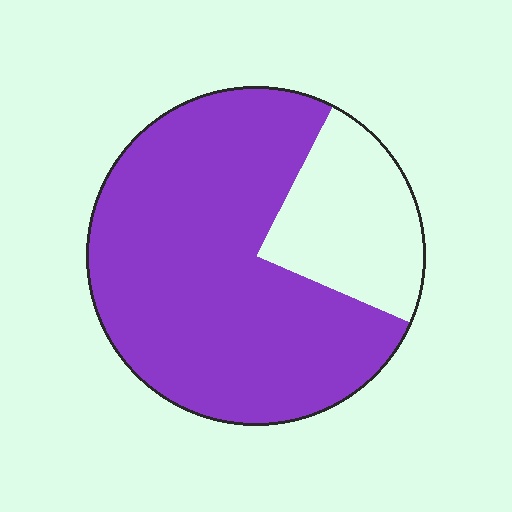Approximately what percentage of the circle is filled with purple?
Approximately 75%.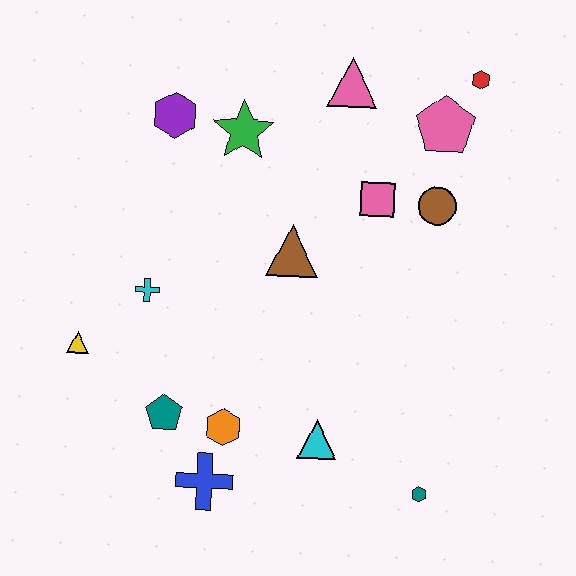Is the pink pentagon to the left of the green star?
No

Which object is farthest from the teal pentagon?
The red hexagon is farthest from the teal pentagon.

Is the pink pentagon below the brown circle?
No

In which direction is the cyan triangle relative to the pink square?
The cyan triangle is below the pink square.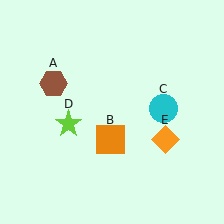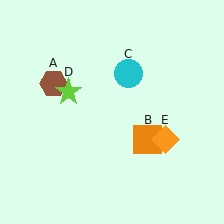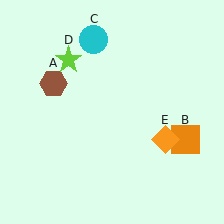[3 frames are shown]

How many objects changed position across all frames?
3 objects changed position: orange square (object B), cyan circle (object C), lime star (object D).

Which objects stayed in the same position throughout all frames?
Brown hexagon (object A) and orange diamond (object E) remained stationary.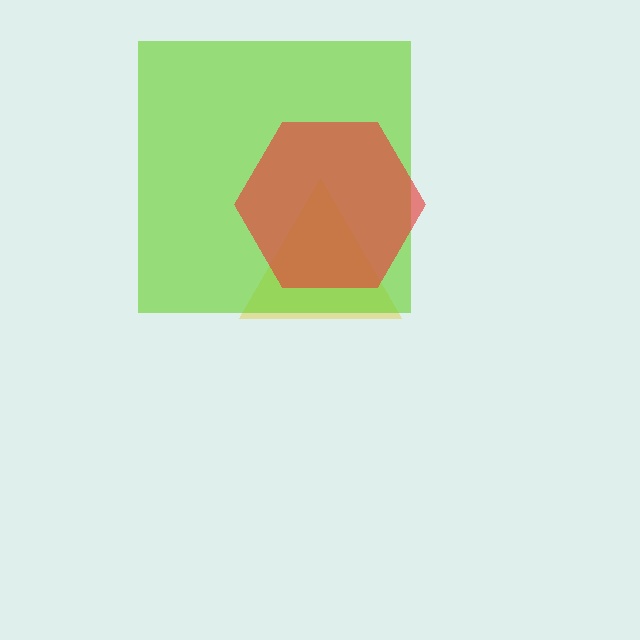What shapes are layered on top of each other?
The layered shapes are: a yellow triangle, a lime square, a red hexagon.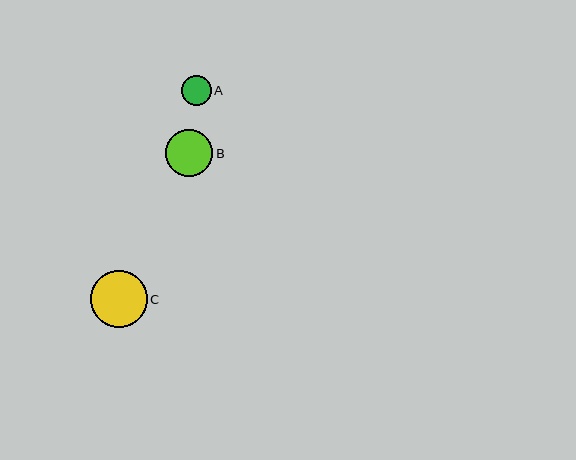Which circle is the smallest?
Circle A is the smallest with a size of approximately 30 pixels.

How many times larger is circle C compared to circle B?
Circle C is approximately 1.2 times the size of circle B.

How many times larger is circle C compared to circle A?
Circle C is approximately 1.9 times the size of circle A.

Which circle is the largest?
Circle C is the largest with a size of approximately 57 pixels.